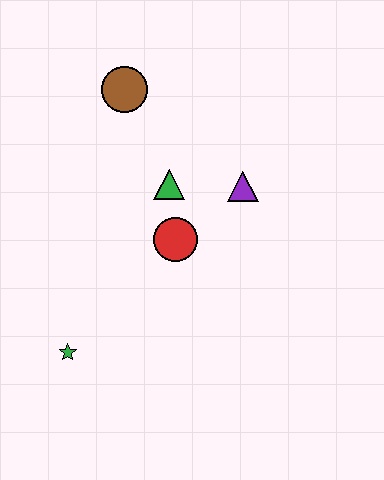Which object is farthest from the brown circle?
The green star is farthest from the brown circle.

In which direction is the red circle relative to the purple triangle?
The red circle is to the left of the purple triangle.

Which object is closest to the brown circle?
The green triangle is closest to the brown circle.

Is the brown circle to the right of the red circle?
No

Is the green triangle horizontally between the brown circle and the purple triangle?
Yes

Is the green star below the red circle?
Yes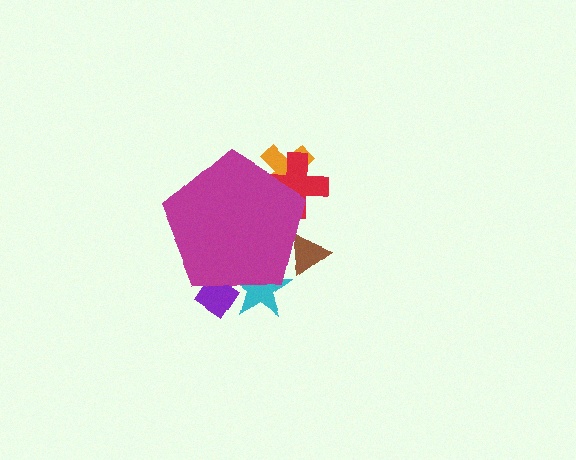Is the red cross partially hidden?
Yes, the red cross is partially hidden behind the magenta pentagon.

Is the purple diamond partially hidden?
Yes, the purple diamond is partially hidden behind the magenta pentagon.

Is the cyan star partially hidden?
Yes, the cyan star is partially hidden behind the magenta pentagon.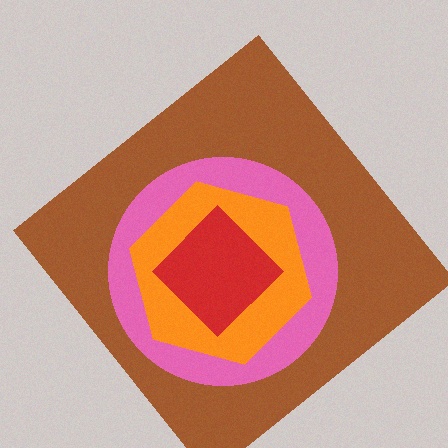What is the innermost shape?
The red diamond.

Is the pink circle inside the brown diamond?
Yes.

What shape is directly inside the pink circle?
The orange hexagon.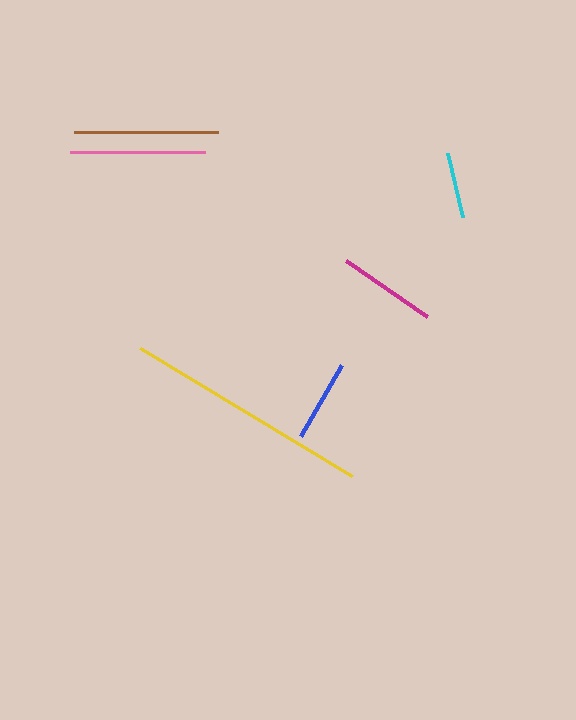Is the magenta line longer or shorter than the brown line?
The brown line is longer than the magenta line.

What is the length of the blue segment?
The blue segment is approximately 81 pixels long.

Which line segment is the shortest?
The cyan line is the shortest at approximately 66 pixels.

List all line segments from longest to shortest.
From longest to shortest: yellow, brown, pink, magenta, blue, cyan.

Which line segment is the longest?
The yellow line is the longest at approximately 247 pixels.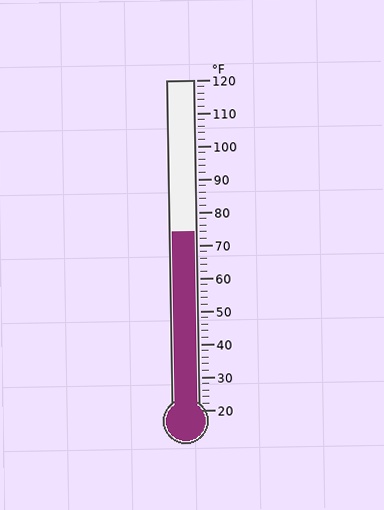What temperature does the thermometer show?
The thermometer shows approximately 74°F.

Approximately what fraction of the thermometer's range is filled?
The thermometer is filled to approximately 55% of its range.